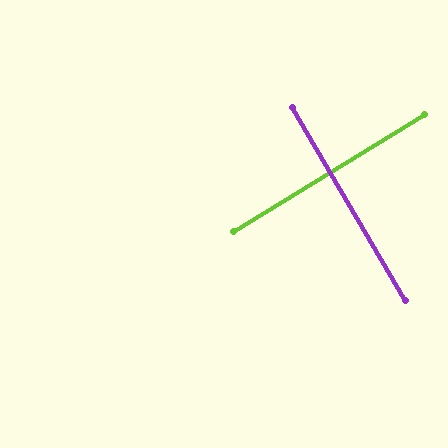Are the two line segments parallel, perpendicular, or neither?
Perpendicular — they meet at approximately 89°.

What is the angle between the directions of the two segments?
Approximately 89 degrees.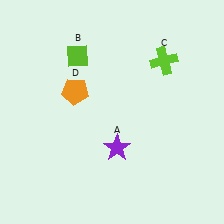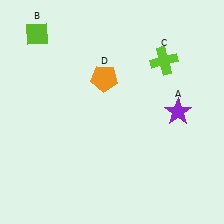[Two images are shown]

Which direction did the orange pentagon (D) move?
The orange pentagon (D) moved right.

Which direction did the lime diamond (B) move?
The lime diamond (B) moved left.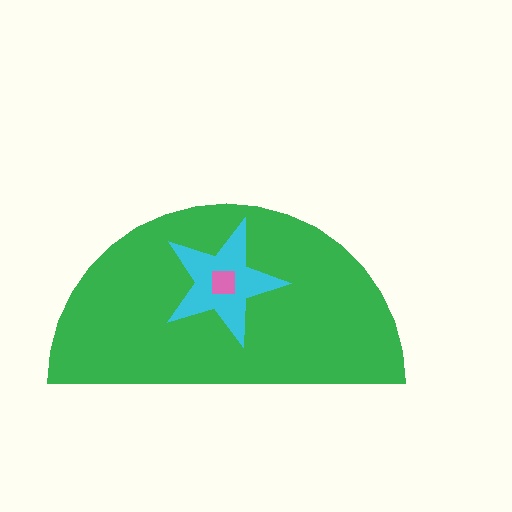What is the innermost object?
The pink square.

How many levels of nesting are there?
3.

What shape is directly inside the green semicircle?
The cyan star.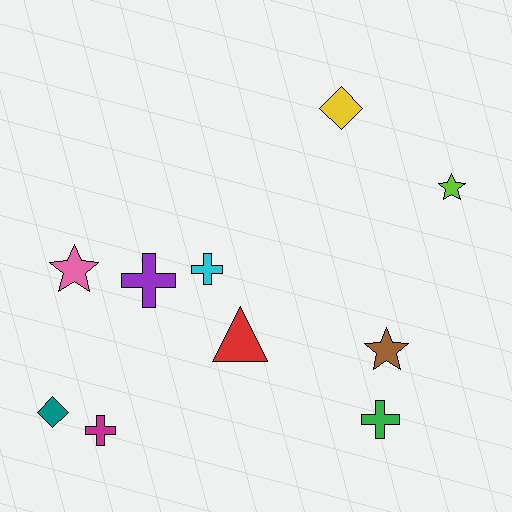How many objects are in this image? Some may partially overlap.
There are 10 objects.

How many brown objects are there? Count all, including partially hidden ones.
There is 1 brown object.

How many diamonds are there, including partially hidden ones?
There are 2 diamonds.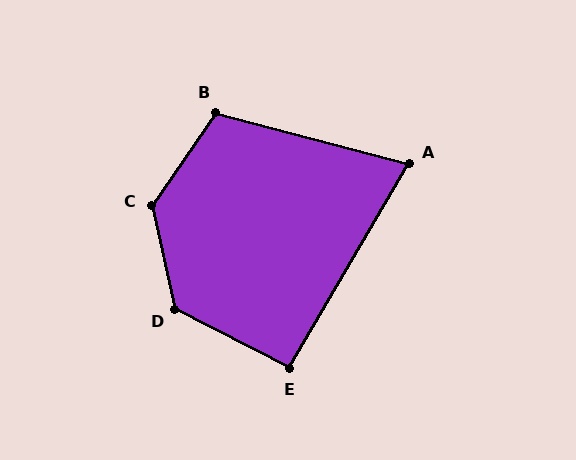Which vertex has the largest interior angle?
C, at approximately 133 degrees.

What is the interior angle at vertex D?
Approximately 130 degrees (obtuse).